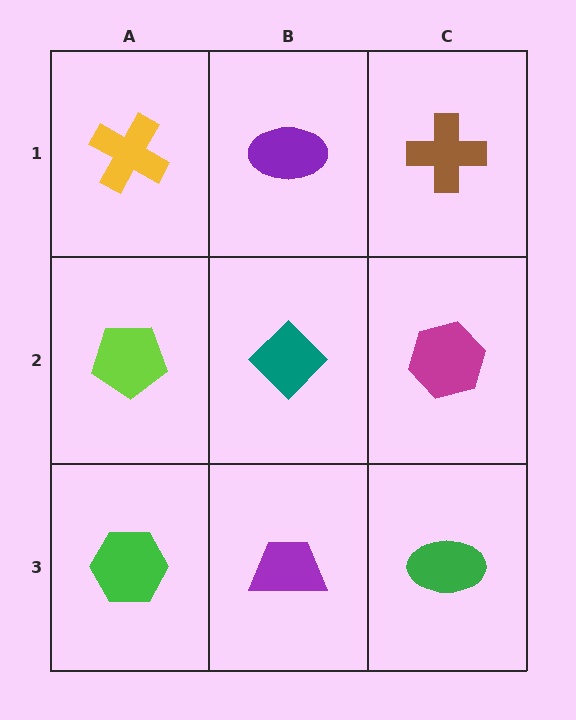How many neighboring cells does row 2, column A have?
3.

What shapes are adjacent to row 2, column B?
A purple ellipse (row 1, column B), a purple trapezoid (row 3, column B), a lime pentagon (row 2, column A), a magenta hexagon (row 2, column C).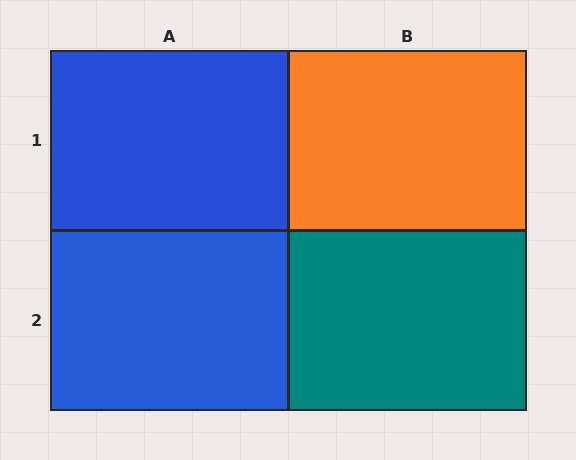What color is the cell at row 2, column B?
Teal.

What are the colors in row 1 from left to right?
Blue, orange.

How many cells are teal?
1 cell is teal.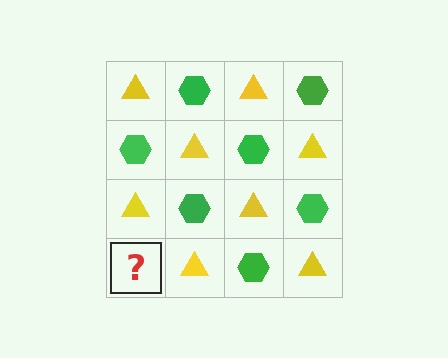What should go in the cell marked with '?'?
The missing cell should contain a green hexagon.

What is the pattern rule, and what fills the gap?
The rule is that it alternates yellow triangle and green hexagon in a checkerboard pattern. The gap should be filled with a green hexagon.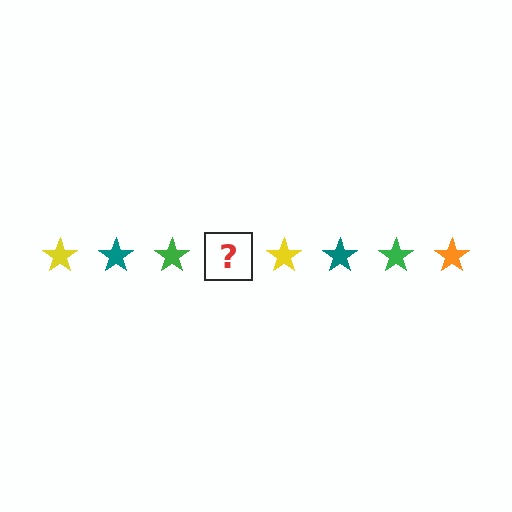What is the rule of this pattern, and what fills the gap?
The rule is that the pattern cycles through yellow, teal, green, orange stars. The gap should be filled with an orange star.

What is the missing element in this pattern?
The missing element is an orange star.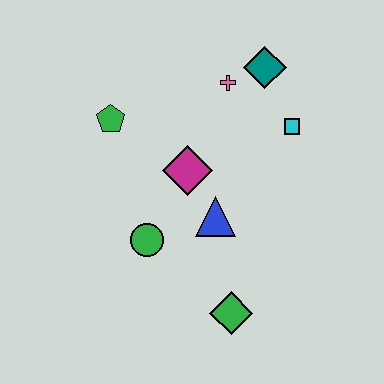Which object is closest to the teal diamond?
The pink cross is closest to the teal diamond.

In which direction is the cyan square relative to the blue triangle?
The cyan square is above the blue triangle.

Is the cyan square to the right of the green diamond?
Yes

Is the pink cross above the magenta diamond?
Yes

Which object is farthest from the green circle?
The teal diamond is farthest from the green circle.